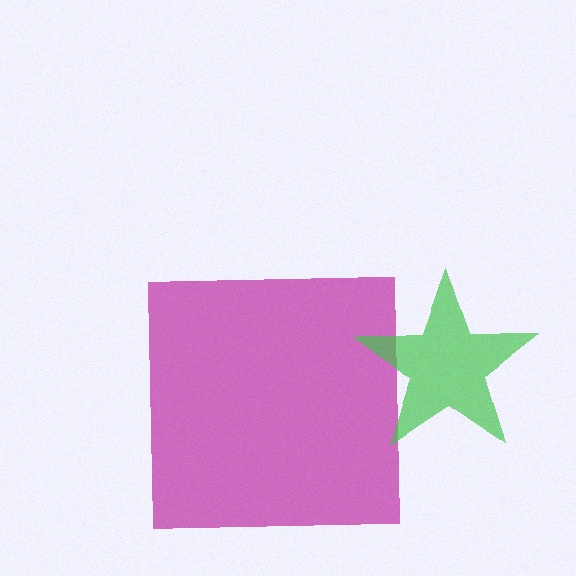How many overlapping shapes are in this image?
There are 2 overlapping shapes in the image.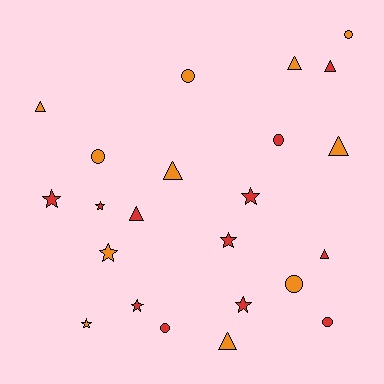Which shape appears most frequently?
Triangle, with 8 objects.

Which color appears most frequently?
Red, with 12 objects.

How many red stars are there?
There are 6 red stars.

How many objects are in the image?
There are 23 objects.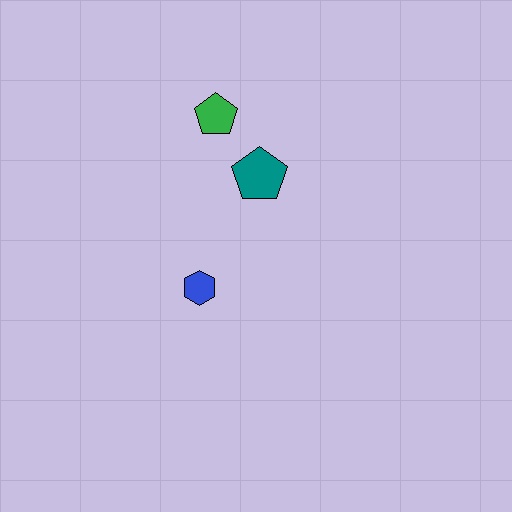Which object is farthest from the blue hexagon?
The green pentagon is farthest from the blue hexagon.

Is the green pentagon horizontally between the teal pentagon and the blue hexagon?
Yes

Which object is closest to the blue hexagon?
The teal pentagon is closest to the blue hexagon.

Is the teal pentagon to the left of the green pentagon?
No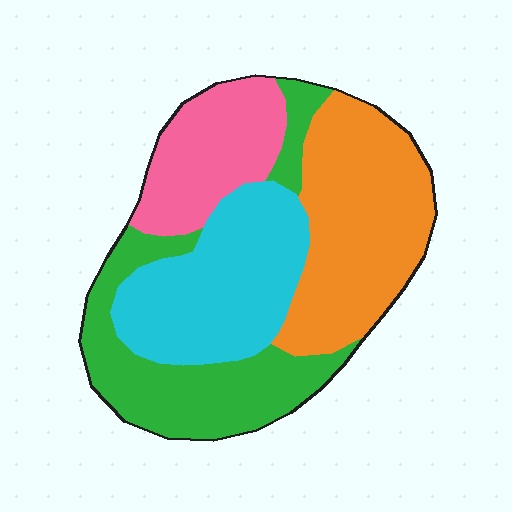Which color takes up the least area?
Pink, at roughly 15%.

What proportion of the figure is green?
Green covers 27% of the figure.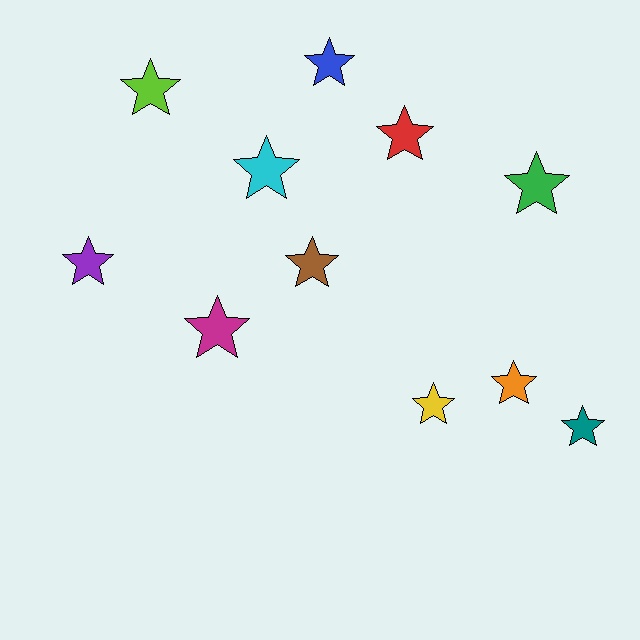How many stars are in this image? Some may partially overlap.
There are 11 stars.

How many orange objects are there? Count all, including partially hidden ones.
There is 1 orange object.